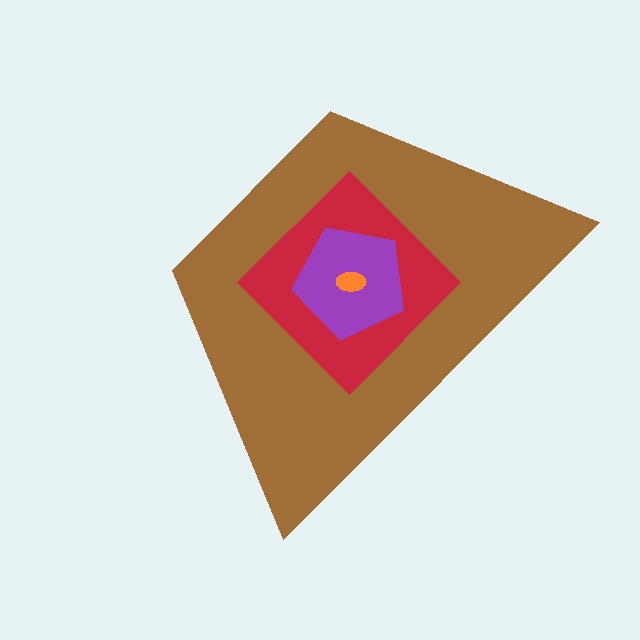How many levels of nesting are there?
4.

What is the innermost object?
The orange ellipse.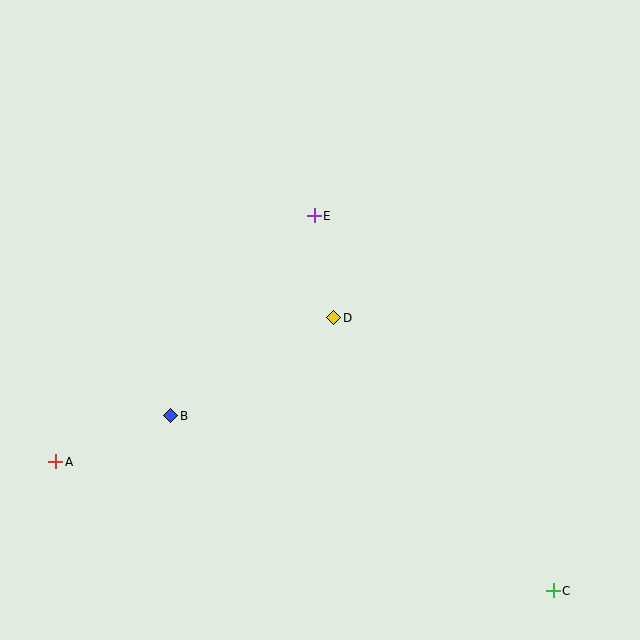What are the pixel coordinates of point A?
Point A is at (56, 462).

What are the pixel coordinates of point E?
Point E is at (314, 216).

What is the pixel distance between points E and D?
The distance between E and D is 104 pixels.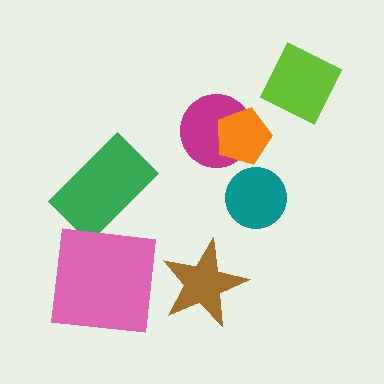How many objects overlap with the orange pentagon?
1 object overlaps with the orange pentagon.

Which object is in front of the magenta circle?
The orange pentagon is in front of the magenta circle.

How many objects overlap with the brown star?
0 objects overlap with the brown star.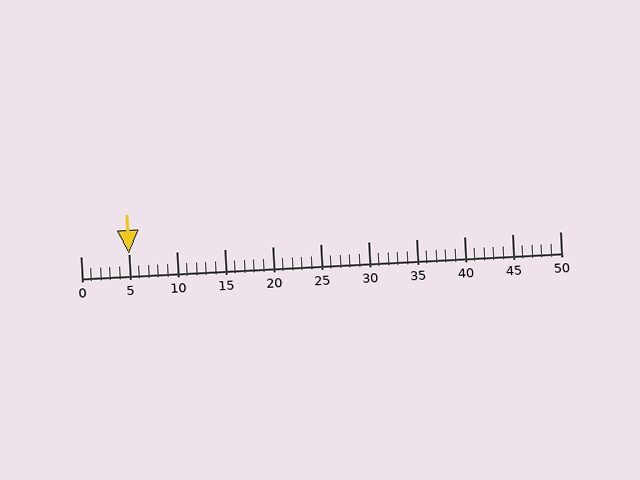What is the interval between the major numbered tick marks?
The major tick marks are spaced 5 units apart.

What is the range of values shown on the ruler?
The ruler shows values from 0 to 50.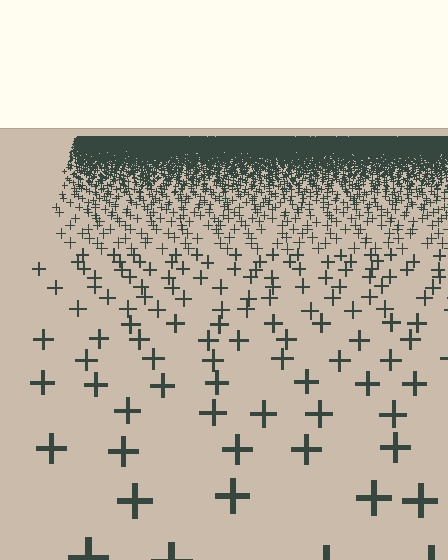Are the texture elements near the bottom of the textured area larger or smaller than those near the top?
Larger. Near the bottom, elements are closer to the viewer and appear at a bigger on-screen size.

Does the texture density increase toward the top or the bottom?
Density increases toward the top.